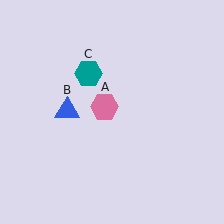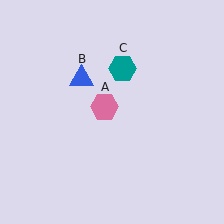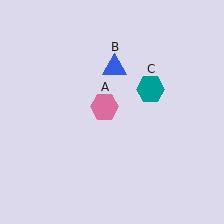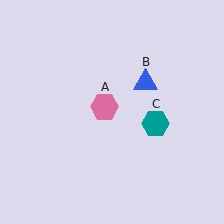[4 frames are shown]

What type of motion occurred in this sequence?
The blue triangle (object B), teal hexagon (object C) rotated clockwise around the center of the scene.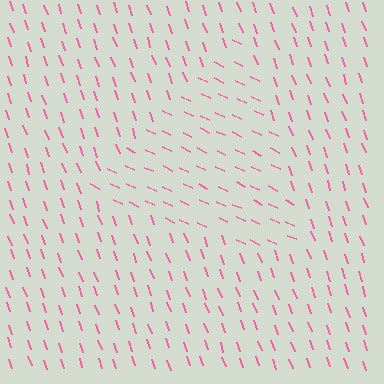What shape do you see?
I see a triangle.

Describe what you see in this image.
The image is filled with small pink line segments. A triangle region in the image has lines oriented differently from the surrounding lines, creating a visible texture boundary.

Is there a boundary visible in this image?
Yes, there is a texture boundary formed by a change in line orientation.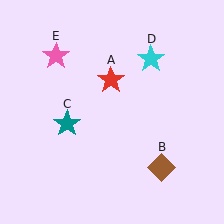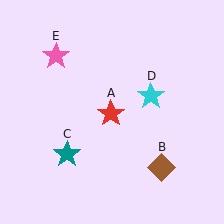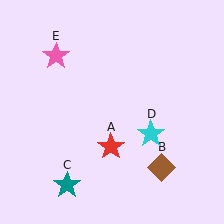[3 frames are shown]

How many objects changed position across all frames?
3 objects changed position: red star (object A), teal star (object C), cyan star (object D).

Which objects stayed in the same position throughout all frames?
Brown diamond (object B) and pink star (object E) remained stationary.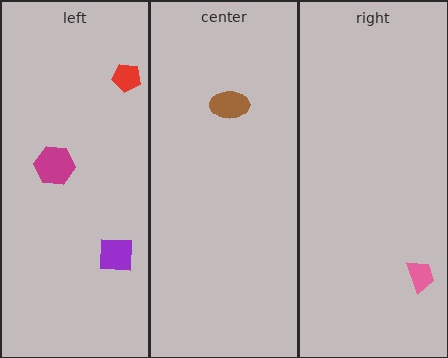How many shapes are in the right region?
1.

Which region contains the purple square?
The left region.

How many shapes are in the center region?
1.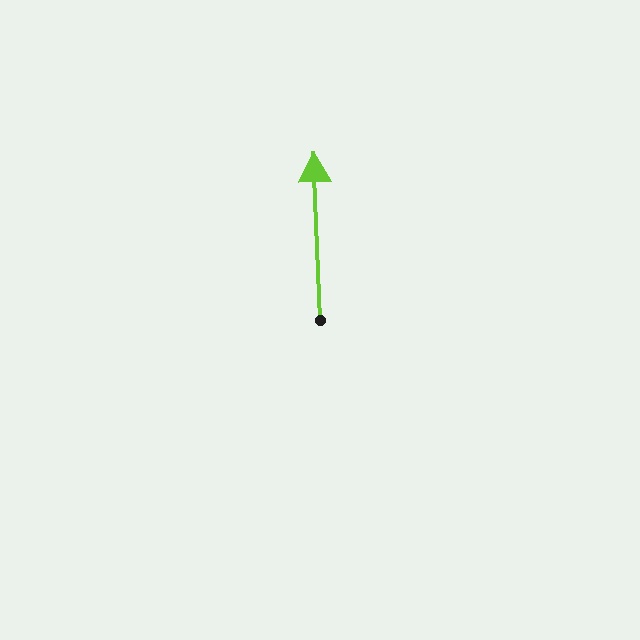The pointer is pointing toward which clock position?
Roughly 12 o'clock.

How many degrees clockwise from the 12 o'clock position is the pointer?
Approximately 358 degrees.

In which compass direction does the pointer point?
North.